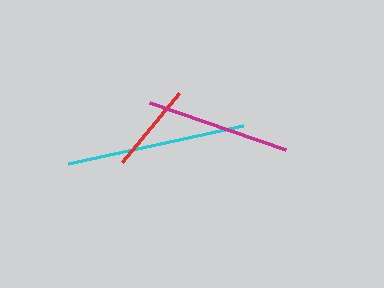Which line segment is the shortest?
The red line is the shortest at approximately 89 pixels.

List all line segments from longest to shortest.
From longest to shortest: cyan, magenta, red.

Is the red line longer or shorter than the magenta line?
The magenta line is longer than the red line.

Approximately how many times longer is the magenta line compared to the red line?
The magenta line is approximately 1.6 times the length of the red line.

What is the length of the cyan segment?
The cyan segment is approximately 179 pixels long.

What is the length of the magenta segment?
The magenta segment is approximately 144 pixels long.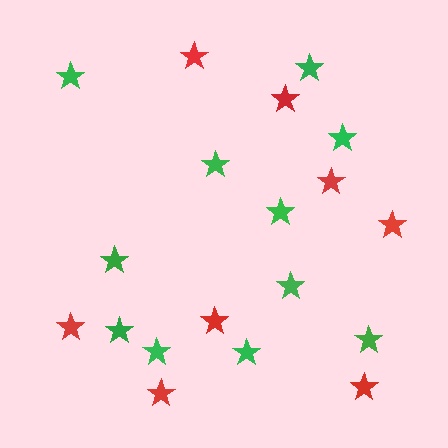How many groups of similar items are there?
There are 2 groups: one group of green stars (11) and one group of red stars (8).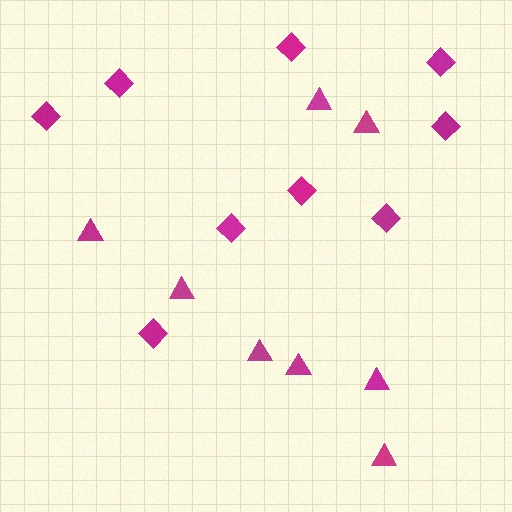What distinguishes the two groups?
There are 2 groups: one group of diamonds (9) and one group of triangles (8).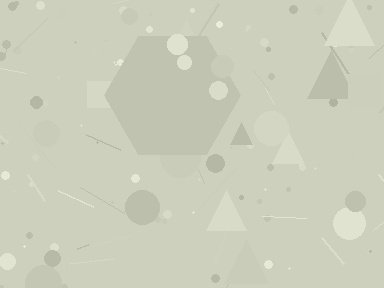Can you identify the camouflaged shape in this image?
The camouflaged shape is a hexagon.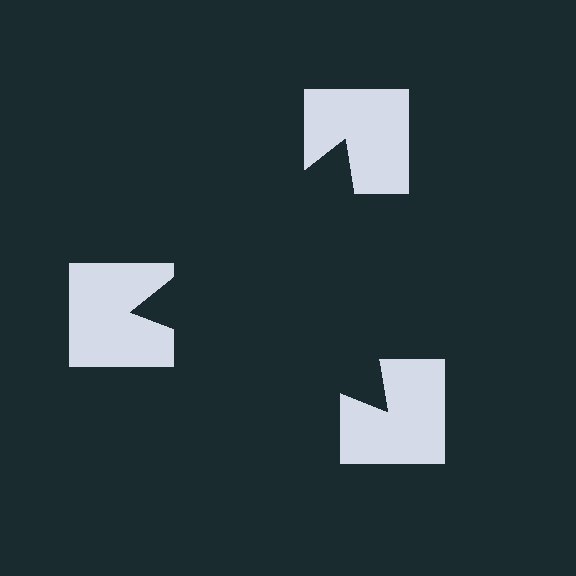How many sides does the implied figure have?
3 sides.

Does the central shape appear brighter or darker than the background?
It typically appears slightly darker than the background, even though no actual brightness change is drawn.